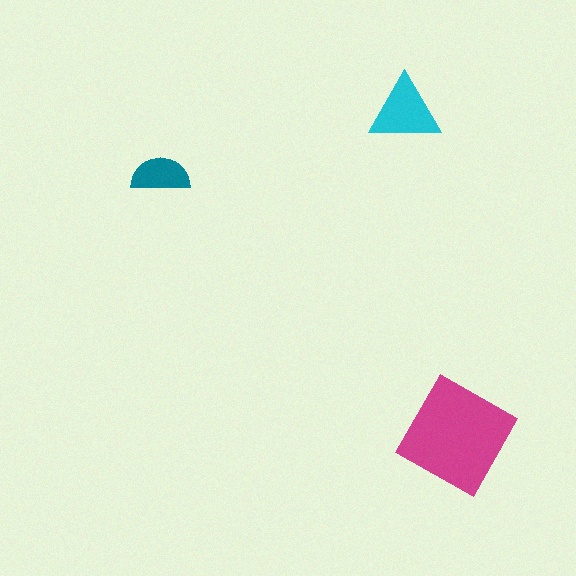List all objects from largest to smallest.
The magenta diamond, the cyan triangle, the teal semicircle.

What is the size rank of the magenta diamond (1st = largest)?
1st.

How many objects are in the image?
There are 3 objects in the image.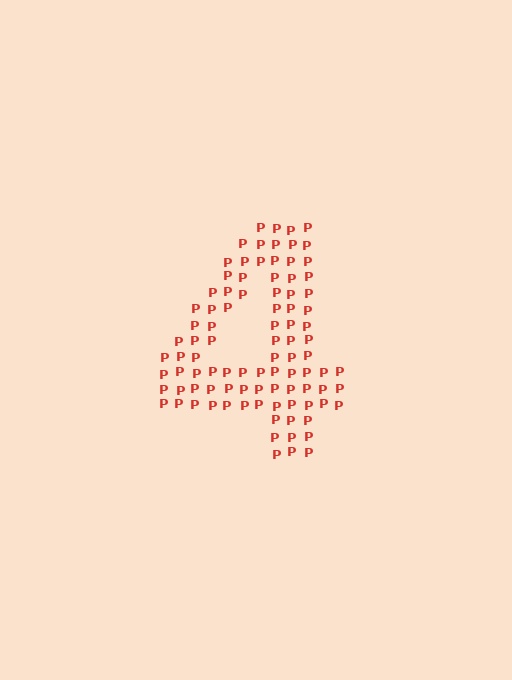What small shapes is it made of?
It is made of small letter P's.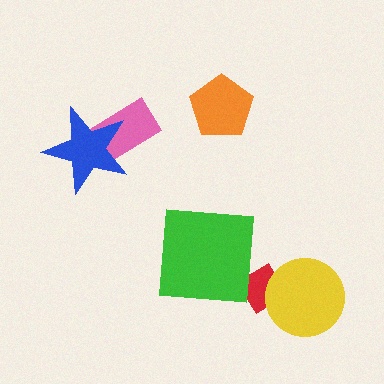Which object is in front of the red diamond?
The yellow circle is in front of the red diamond.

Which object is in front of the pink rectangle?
The blue star is in front of the pink rectangle.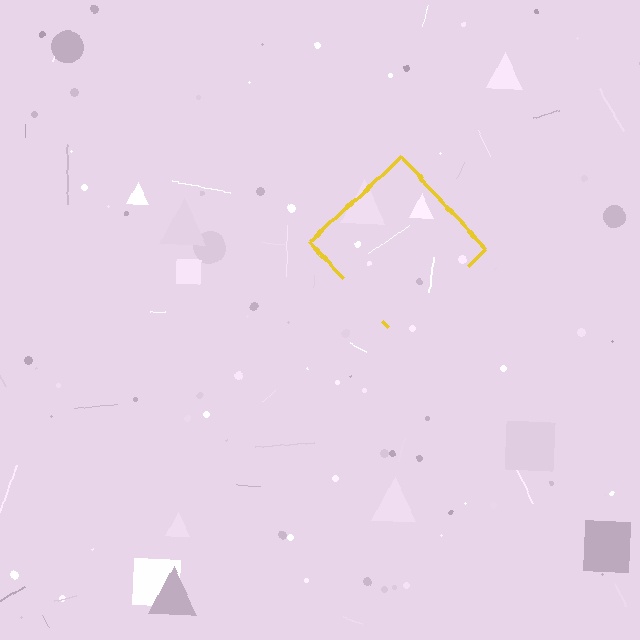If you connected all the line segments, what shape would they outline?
They would outline a diamond.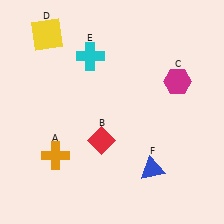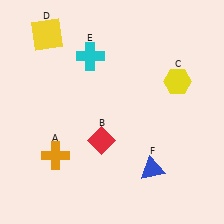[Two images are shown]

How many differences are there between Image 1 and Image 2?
There is 1 difference between the two images.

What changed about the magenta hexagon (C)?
In Image 1, C is magenta. In Image 2, it changed to yellow.